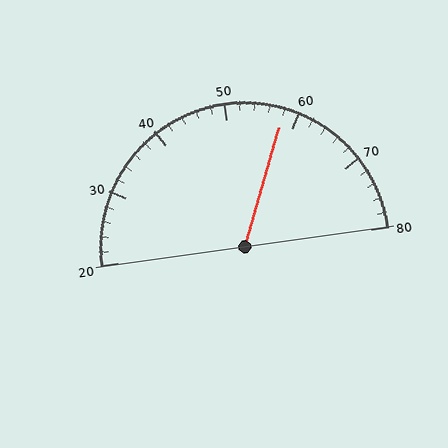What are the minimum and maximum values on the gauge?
The gauge ranges from 20 to 80.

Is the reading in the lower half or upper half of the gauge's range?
The reading is in the upper half of the range (20 to 80).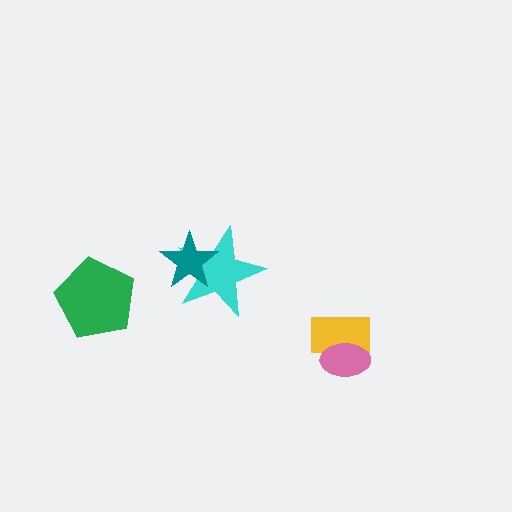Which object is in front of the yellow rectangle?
The pink ellipse is in front of the yellow rectangle.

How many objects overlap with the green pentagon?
0 objects overlap with the green pentagon.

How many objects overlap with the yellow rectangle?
1 object overlaps with the yellow rectangle.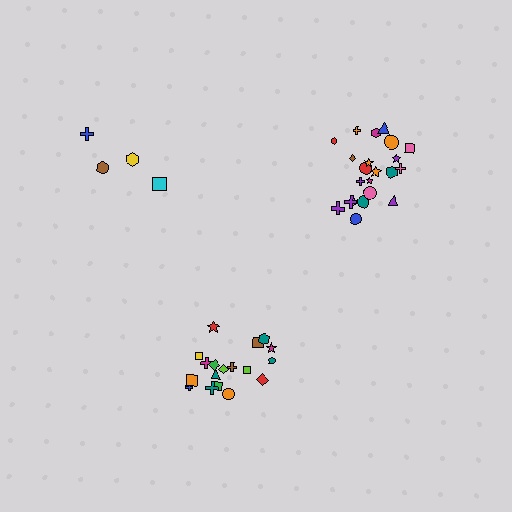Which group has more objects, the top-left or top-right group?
The top-right group.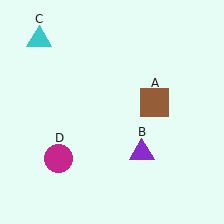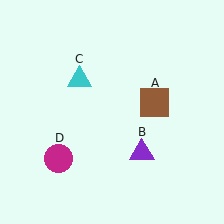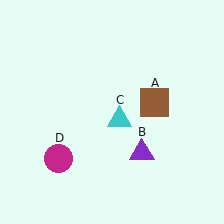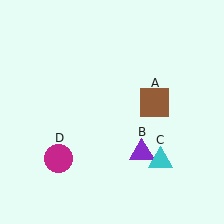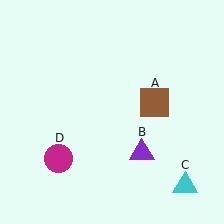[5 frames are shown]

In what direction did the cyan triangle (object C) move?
The cyan triangle (object C) moved down and to the right.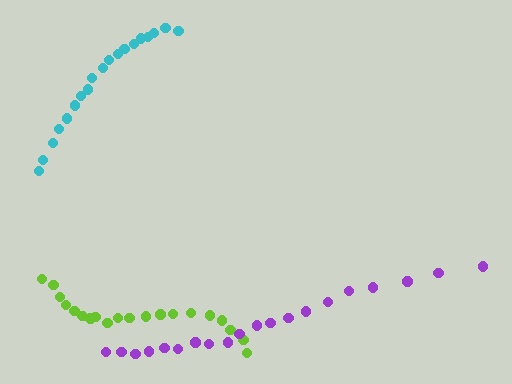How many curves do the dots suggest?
There are 3 distinct paths.